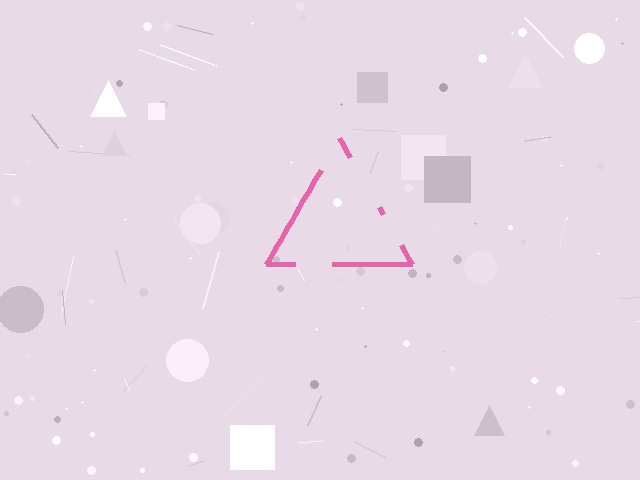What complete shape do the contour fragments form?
The contour fragments form a triangle.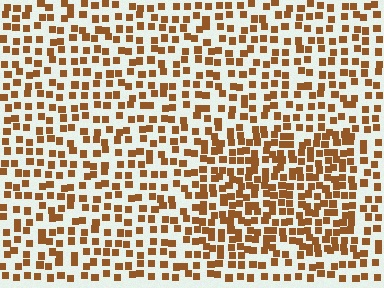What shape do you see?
I see a rectangle.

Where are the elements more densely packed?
The elements are more densely packed inside the rectangle boundary.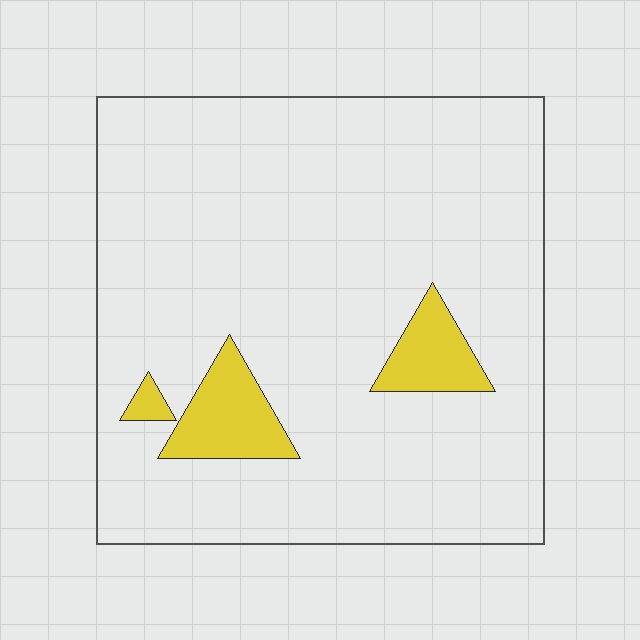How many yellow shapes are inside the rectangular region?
3.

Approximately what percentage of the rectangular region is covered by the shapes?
Approximately 10%.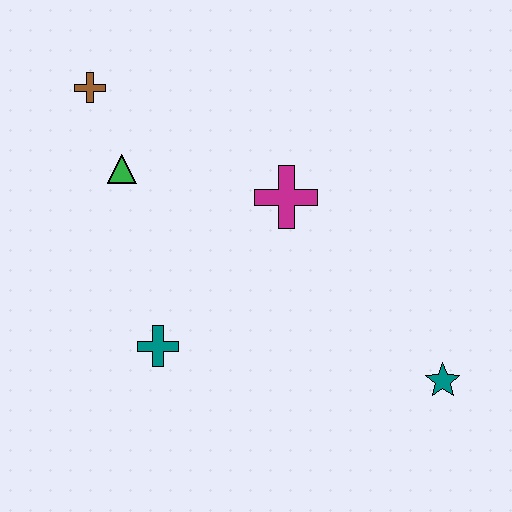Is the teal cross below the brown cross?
Yes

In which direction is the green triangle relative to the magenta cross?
The green triangle is to the left of the magenta cross.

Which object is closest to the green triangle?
The brown cross is closest to the green triangle.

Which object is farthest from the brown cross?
The teal star is farthest from the brown cross.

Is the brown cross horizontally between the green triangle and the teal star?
No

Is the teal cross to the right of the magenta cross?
No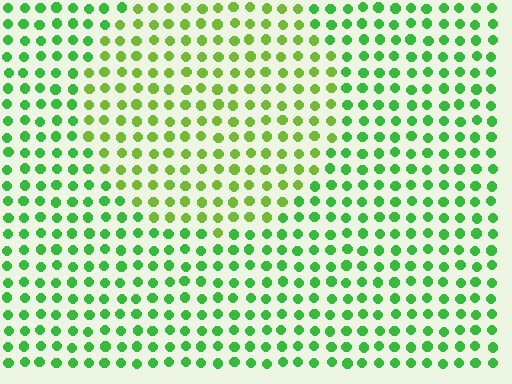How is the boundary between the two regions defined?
The boundary is defined purely by a slight shift in hue (about 31 degrees). Spacing, size, and orientation are identical on both sides.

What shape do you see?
I see a circle.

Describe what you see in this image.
The image is filled with small green elements in a uniform arrangement. A circle-shaped region is visible where the elements are tinted to a slightly different hue, forming a subtle color boundary.